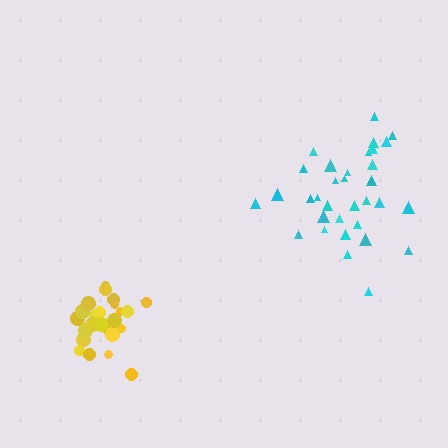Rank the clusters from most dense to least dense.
yellow, cyan.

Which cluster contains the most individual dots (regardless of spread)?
Cyan (34).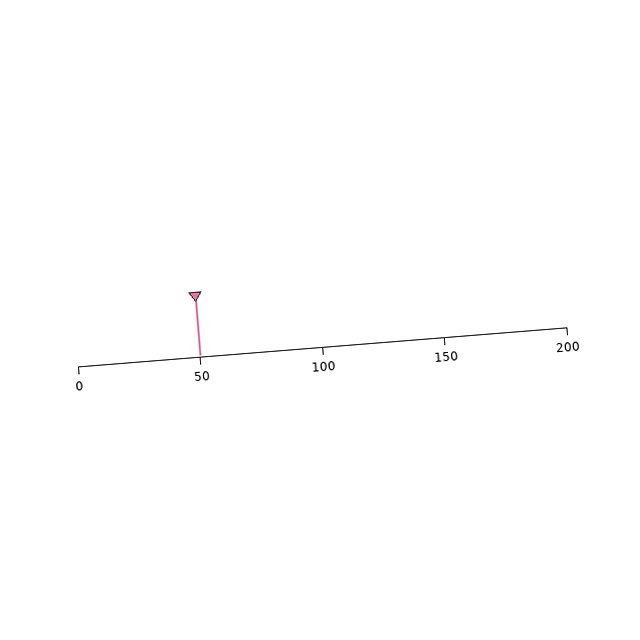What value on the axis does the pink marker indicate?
The marker indicates approximately 50.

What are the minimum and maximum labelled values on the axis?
The axis runs from 0 to 200.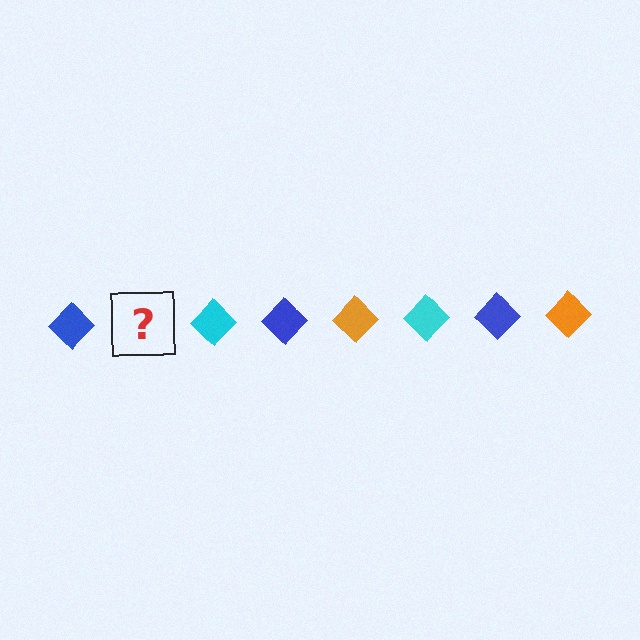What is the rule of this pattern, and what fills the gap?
The rule is that the pattern cycles through blue, orange, cyan diamonds. The gap should be filled with an orange diamond.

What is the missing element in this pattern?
The missing element is an orange diamond.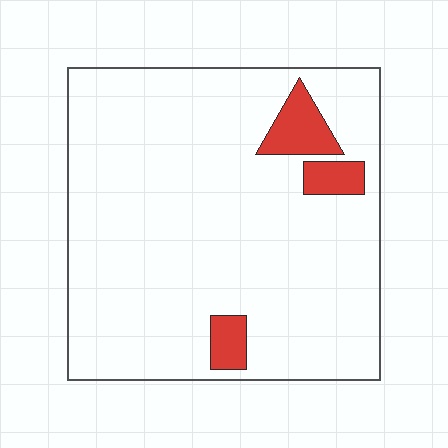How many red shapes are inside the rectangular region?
3.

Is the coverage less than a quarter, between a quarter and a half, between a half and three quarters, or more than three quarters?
Less than a quarter.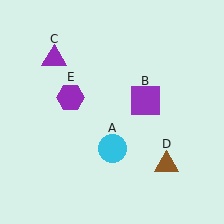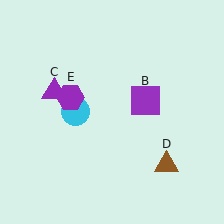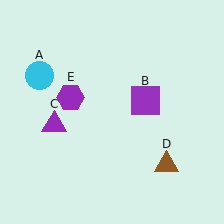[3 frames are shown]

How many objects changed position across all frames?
2 objects changed position: cyan circle (object A), purple triangle (object C).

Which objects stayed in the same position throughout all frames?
Purple square (object B) and brown triangle (object D) and purple hexagon (object E) remained stationary.